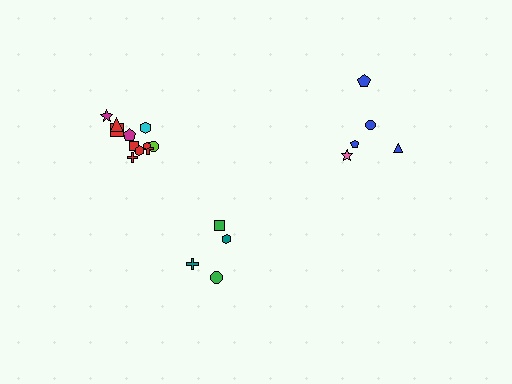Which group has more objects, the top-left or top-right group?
The top-left group.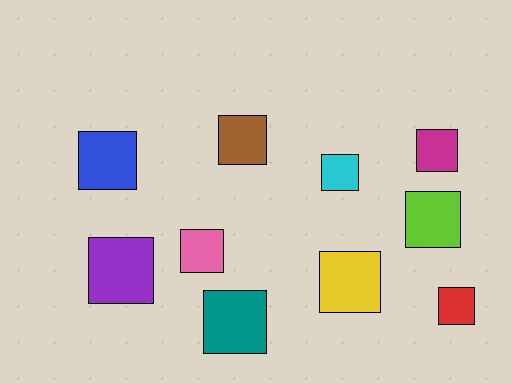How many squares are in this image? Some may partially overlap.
There are 10 squares.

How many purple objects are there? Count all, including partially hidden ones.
There is 1 purple object.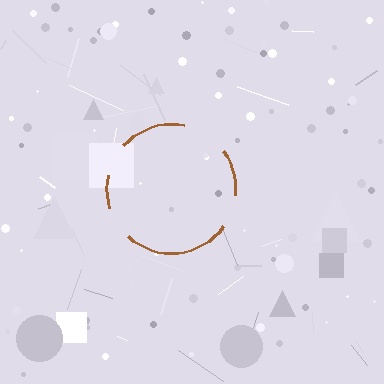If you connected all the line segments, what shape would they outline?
They would outline a circle.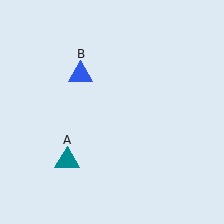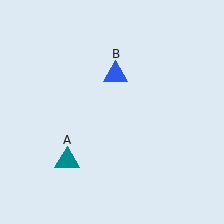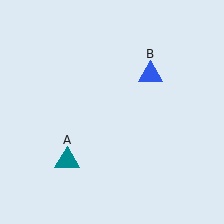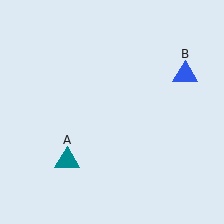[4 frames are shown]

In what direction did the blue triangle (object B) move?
The blue triangle (object B) moved right.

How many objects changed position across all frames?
1 object changed position: blue triangle (object B).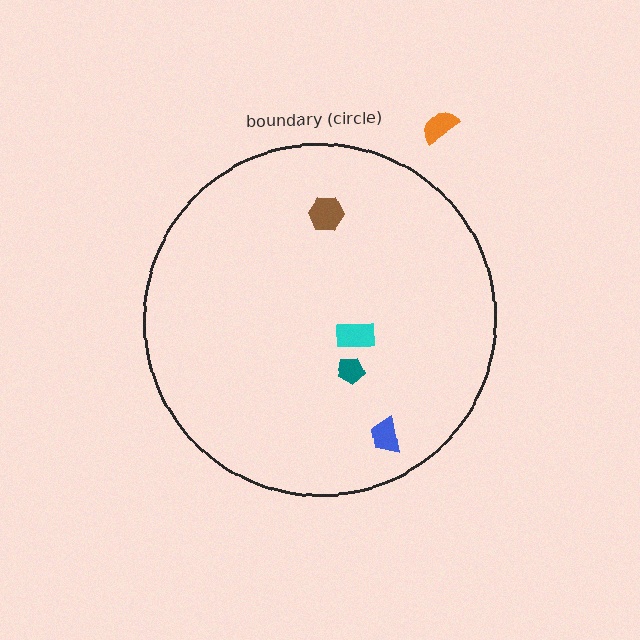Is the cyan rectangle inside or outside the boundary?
Inside.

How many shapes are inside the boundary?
4 inside, 1 outside.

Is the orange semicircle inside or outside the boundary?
Outside.